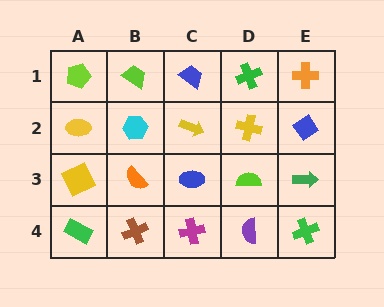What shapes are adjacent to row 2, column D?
A green cross (row 1, column D), a lime semicircle (row 3, column D), a yellow arrow (row 2, column C), a blue diamond (row 2, column E).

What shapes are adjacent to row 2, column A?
A lime pentagon (row 1, column A), a yellow square (row 3, column A), a cyan hexagon (row 2, column B).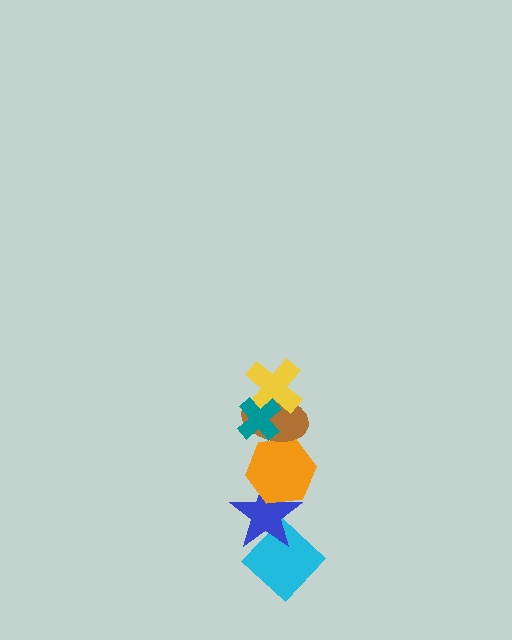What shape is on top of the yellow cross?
The teal cross is on top of the yellow cross.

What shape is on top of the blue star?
The orange hexagon is on top of the blue star.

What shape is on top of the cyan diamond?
The blue star is on top of the cyan diamond.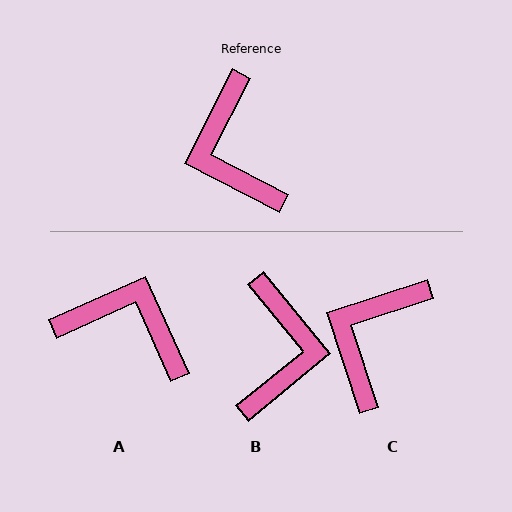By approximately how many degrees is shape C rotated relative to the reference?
Approximately 45 degrees clockwise.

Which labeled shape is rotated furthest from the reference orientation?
B, about 157 degrees away.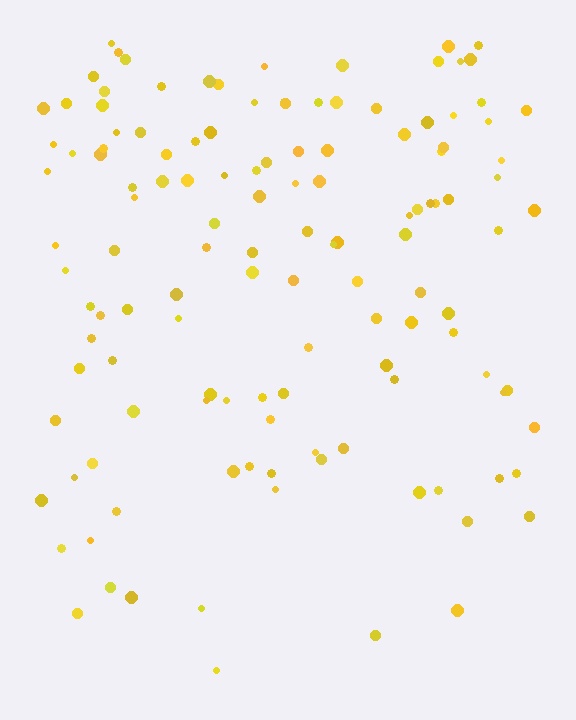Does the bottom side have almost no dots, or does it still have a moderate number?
Still a moderate number, just noticeably fewer than the top.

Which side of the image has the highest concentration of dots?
The top.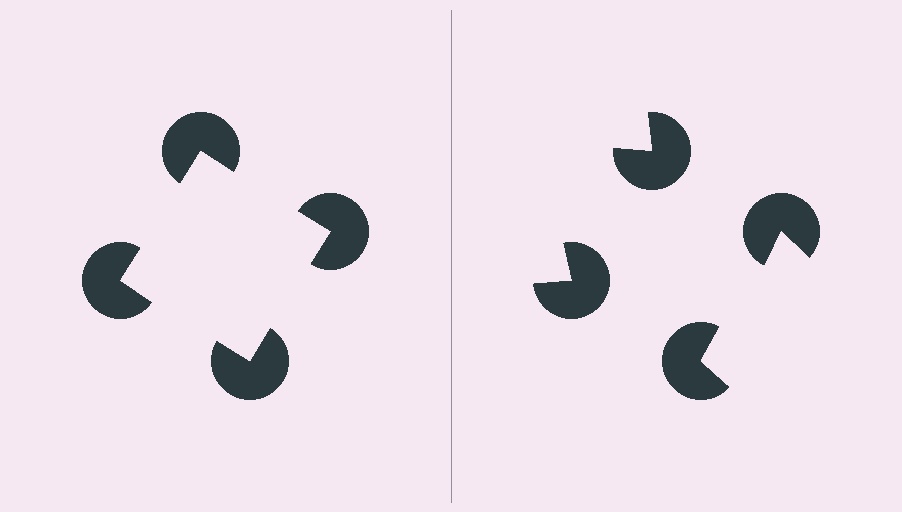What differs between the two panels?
The pac-man discs are positioned identically on both sides; only the wedge orientations differ. On the left they align to a square; on the right they are misaligned.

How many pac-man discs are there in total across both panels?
8 — 4 on each side.